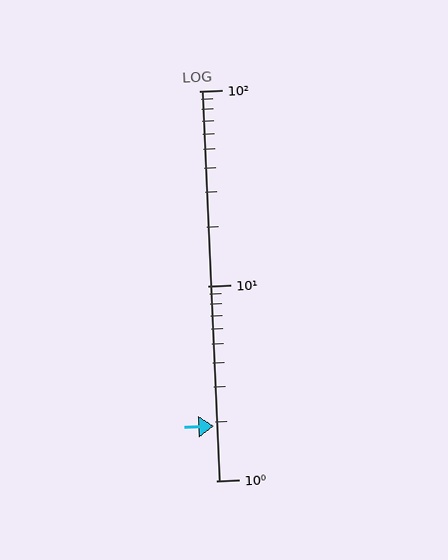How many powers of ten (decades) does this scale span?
The scale spans 2 decades, from 1 to 100.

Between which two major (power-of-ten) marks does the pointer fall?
The pointer is between 1 and 10.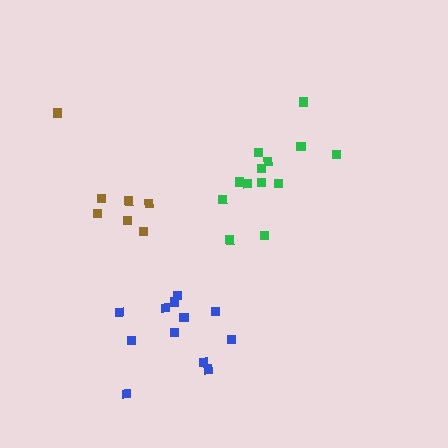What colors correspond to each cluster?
The clusters are colored: green, blue, brown.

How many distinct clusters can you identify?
There are 3 distinct clusters.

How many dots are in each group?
Group 1: 13 dots, Group 2: 12 dots, Group 3: 7 dots (32 total).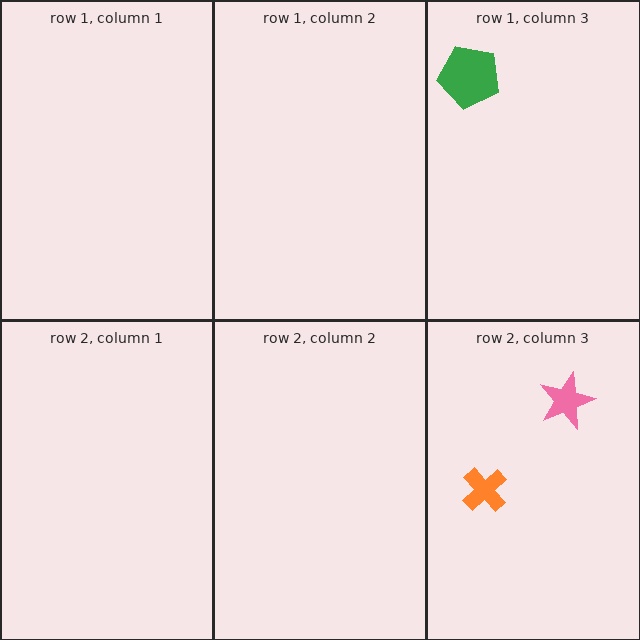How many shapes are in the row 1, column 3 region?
1.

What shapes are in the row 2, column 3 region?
The pink star, the orange cross.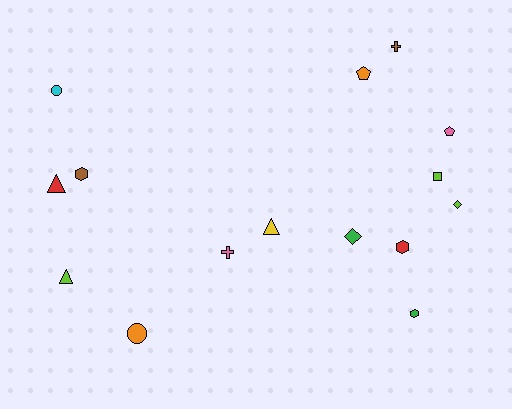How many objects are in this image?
There are 15 objects.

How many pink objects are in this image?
There are 2 pink objects.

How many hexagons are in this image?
There are 3 hexagons.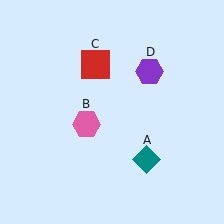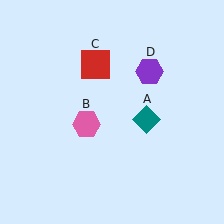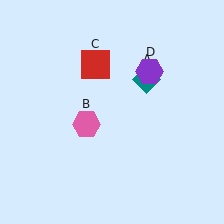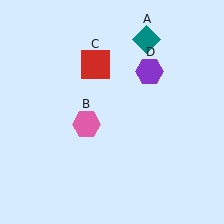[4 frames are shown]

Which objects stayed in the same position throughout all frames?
Pink hexagon (object B) and red square (object C) and purple hexagon (object D) remained stationary.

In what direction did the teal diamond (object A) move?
The teal diamond (object A) moved up.